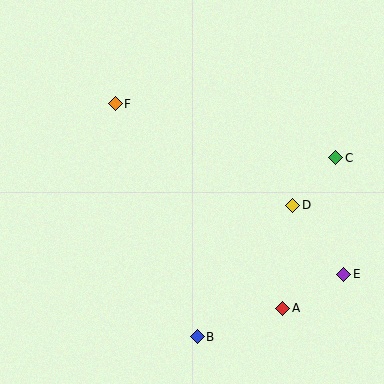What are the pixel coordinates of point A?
Point A is at (283, 308).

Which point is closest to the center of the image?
Point D at (293, 205) is closest to the center.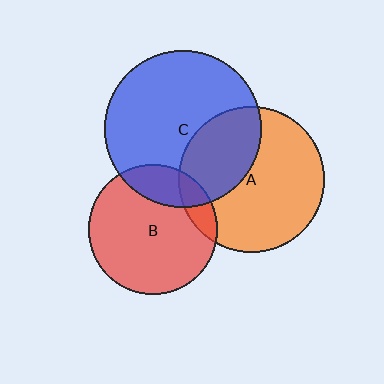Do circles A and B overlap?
Yes.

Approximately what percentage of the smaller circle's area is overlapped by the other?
Approximately 10%.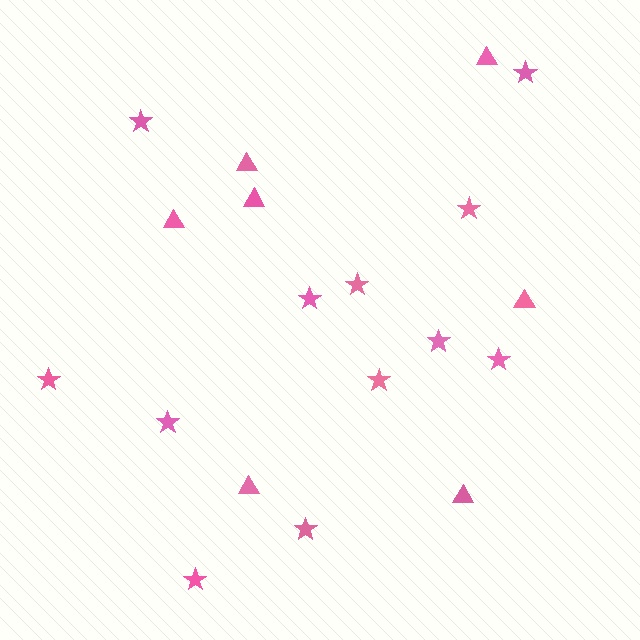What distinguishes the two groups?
There are 2 groups: one group of triangles (7) and one group of stars (12).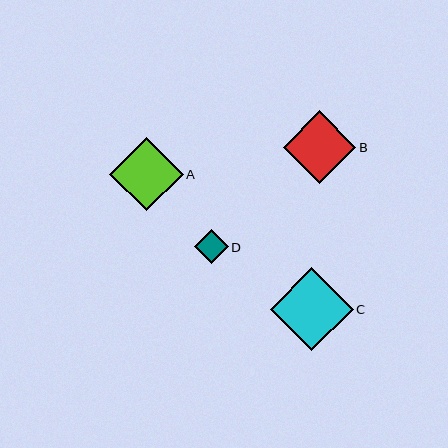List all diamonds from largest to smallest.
From largest to smallest: C, A, B, D.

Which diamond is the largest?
Diamond C is the largest with a size of approximately 83 pixels.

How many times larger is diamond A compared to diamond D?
Diamond A is approximately 2.1 times the size of diamond D.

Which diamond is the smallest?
Diamond D is the smallest with a size of approximately 34 pixels.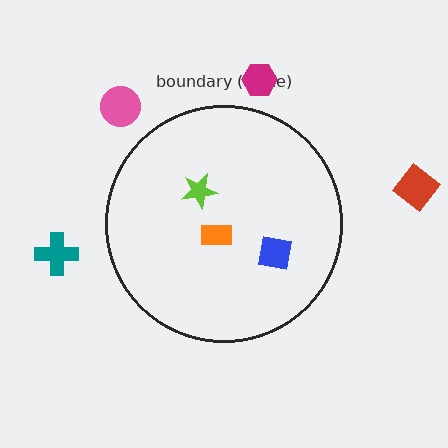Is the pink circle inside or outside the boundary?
Outside.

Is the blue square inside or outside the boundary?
Inside.